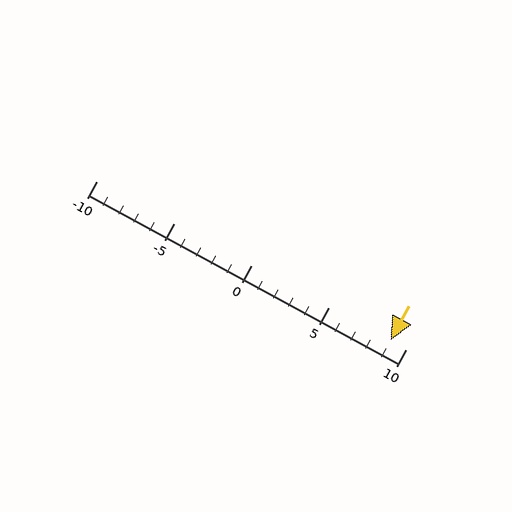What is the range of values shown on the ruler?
The ruler shows values from -10 to 10.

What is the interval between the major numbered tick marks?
The major tick marks are spaced 5 units apart.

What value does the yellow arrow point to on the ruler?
The yellow arrow points to approximately 9.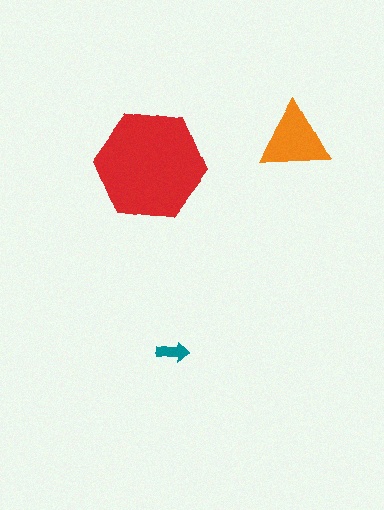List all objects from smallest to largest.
The teal arrow, the orange triangle, the red hexagon.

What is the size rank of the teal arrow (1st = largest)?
3rd.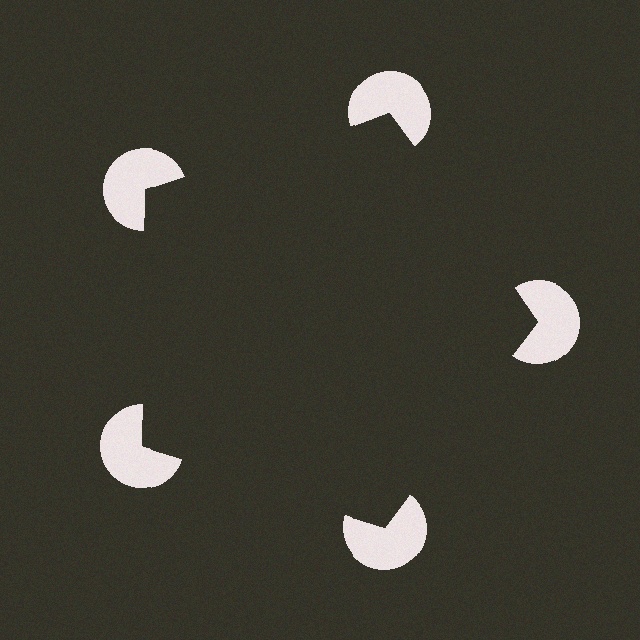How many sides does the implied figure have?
5 sides.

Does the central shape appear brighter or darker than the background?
It typically appears slightly darker than the background, even though no actual brightness change is drawn.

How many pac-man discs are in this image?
There are 5 — one at each vertex of the illusory pentagon.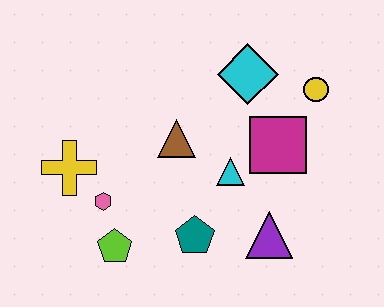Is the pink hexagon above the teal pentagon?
Yes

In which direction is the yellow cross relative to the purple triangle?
The yellow cross is to the left of the purple triangle.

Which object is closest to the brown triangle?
The cyan triangle is closest to the brown triangle.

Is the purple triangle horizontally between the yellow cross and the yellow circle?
Yes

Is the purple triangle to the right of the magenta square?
No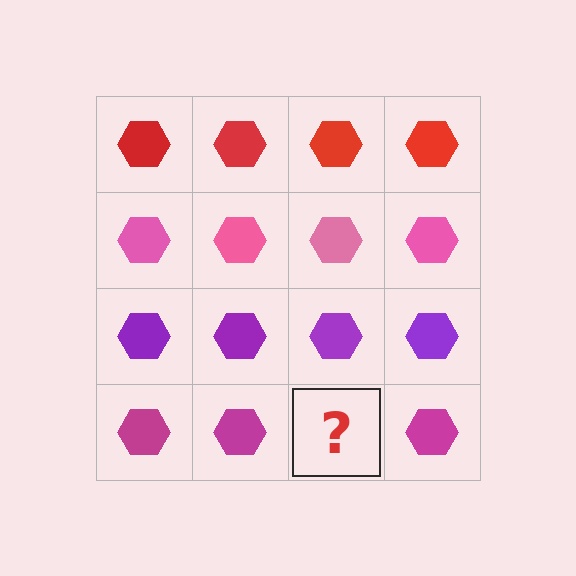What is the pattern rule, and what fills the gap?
The rule is that each row has a consistent color. The gap should be filled with a magenta hexagon.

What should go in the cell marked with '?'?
The missing cell should contain a magenta hexagon.